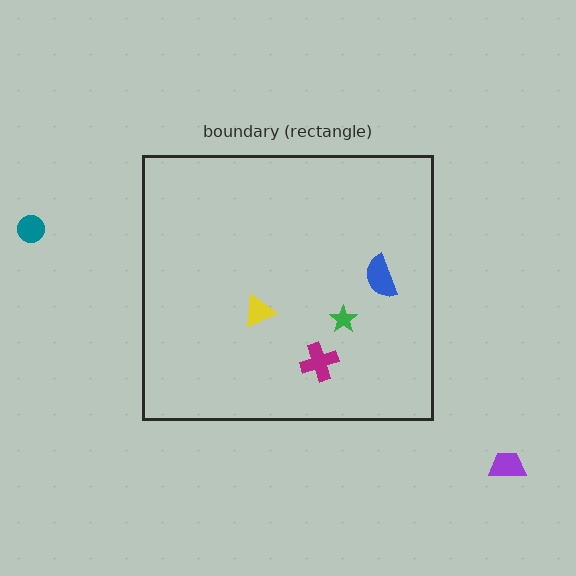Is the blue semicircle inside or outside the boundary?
Inside.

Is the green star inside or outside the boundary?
Inside.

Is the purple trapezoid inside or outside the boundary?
Outside.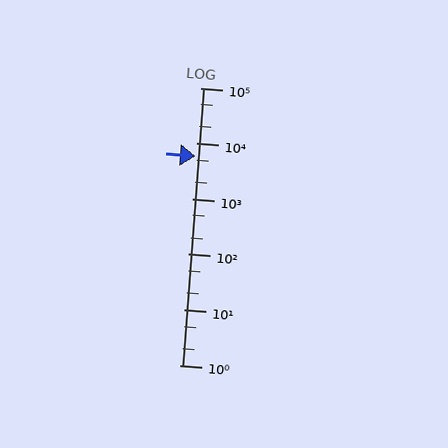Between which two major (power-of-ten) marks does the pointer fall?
The pointer is between 1000 and 10000.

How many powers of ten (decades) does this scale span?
The scale spans 5 decades, from 1 to 100000.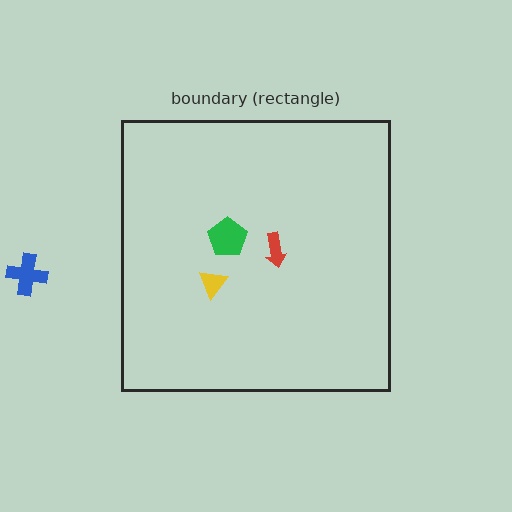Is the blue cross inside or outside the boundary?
Outside.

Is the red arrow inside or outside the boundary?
Inside.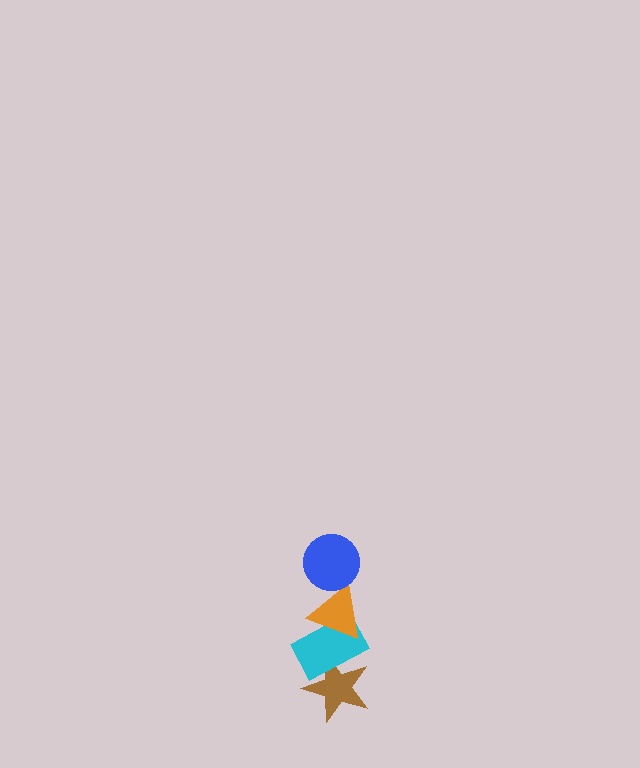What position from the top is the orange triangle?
The orange triangle is 2nd from the top.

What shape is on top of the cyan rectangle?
The orange triangle is on top of the cyan rectangle.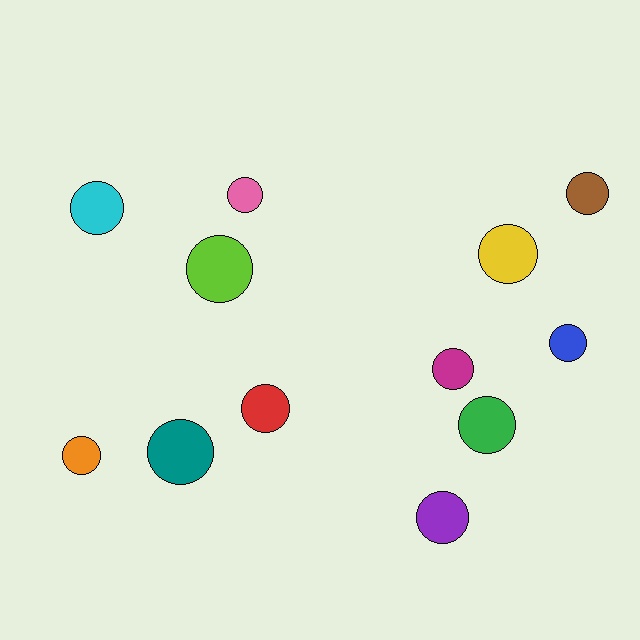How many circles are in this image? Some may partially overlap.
There are 12 circles.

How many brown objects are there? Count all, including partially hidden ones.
There is 1 brown object.